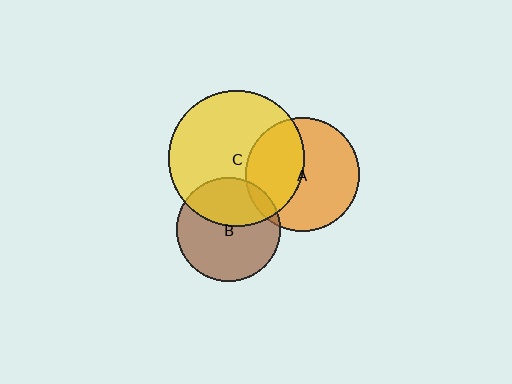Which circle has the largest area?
Circle C (yellow).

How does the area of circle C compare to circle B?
Approximately 1.7 times.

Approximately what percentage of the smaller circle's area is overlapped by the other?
Approximately 10%.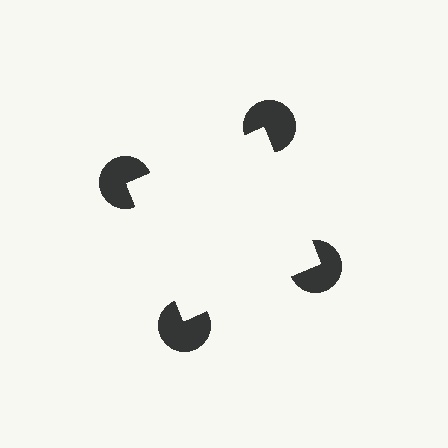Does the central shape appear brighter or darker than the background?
It typically appears slightly brighter than the background, even though no actual brightness change is drawn.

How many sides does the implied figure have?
4 sides.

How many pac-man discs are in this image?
There are 4 — one at each vertex of the illusory square.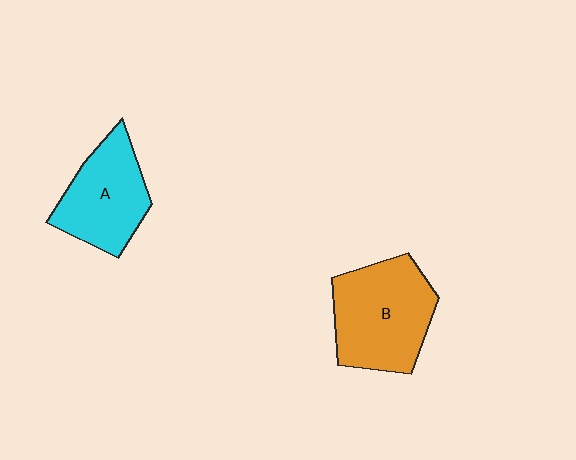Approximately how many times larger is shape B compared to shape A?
Approximately 1.2 times.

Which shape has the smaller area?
Shape A (cyan).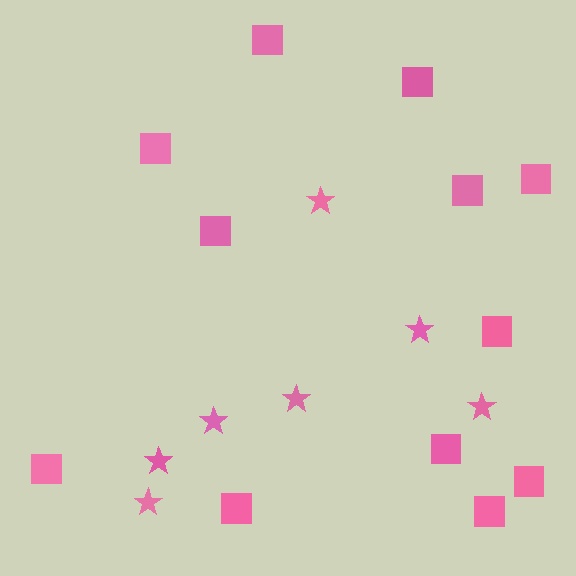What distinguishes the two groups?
There are 2 groups: one group of stars (7) and one group of squares (12).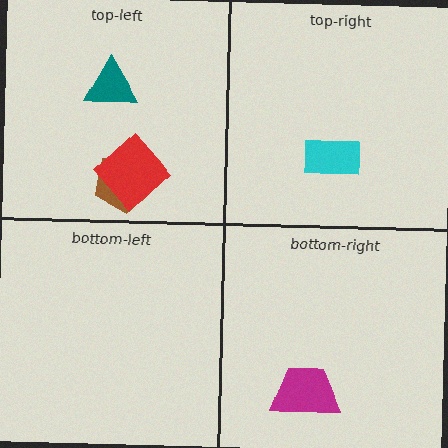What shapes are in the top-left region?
The teal triangle, the brown pentagon, the red diamond.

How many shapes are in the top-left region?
3.